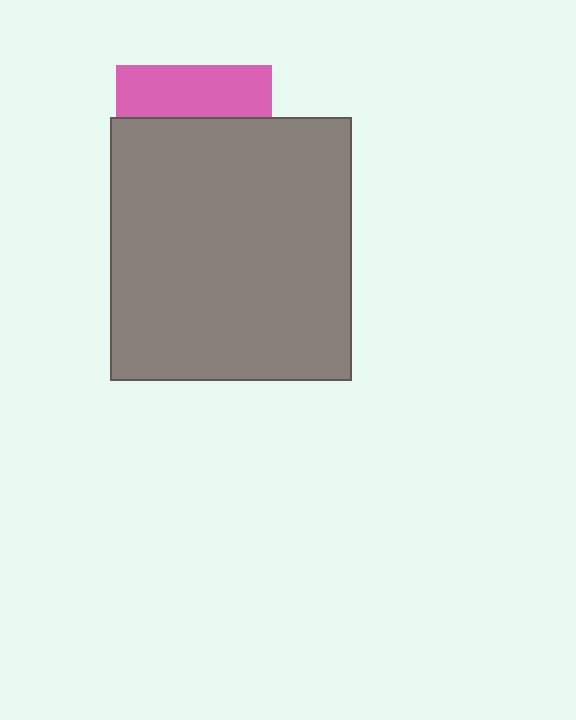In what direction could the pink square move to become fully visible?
The pink square could move up. That would shift it out from behind the gray rectangle entirely.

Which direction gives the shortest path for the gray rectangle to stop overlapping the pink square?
Moving down gives the shortest separation.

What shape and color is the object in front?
The object in front is a gray rectangle.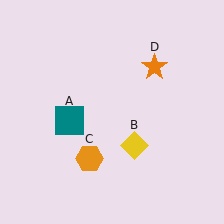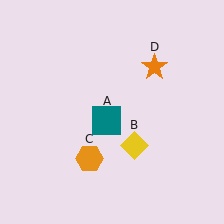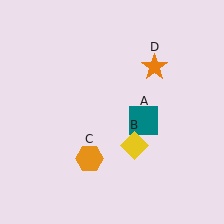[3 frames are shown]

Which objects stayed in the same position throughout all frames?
Yellow diamond (object B) and orange hexagon (object C) and orange star (object D) remained stationary.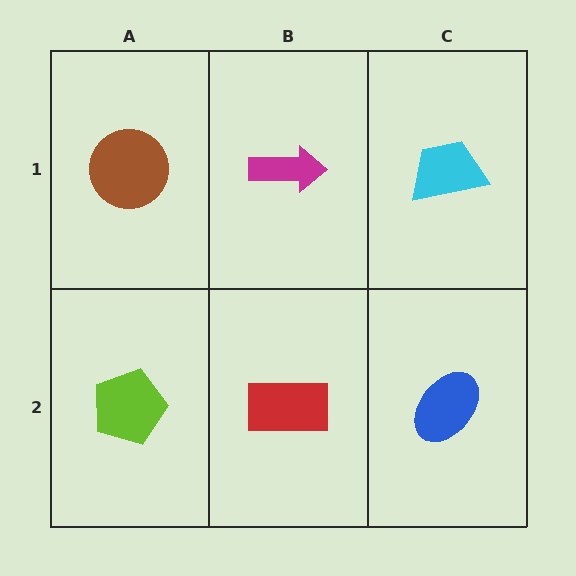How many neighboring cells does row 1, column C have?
2.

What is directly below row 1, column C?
A blue ellipse.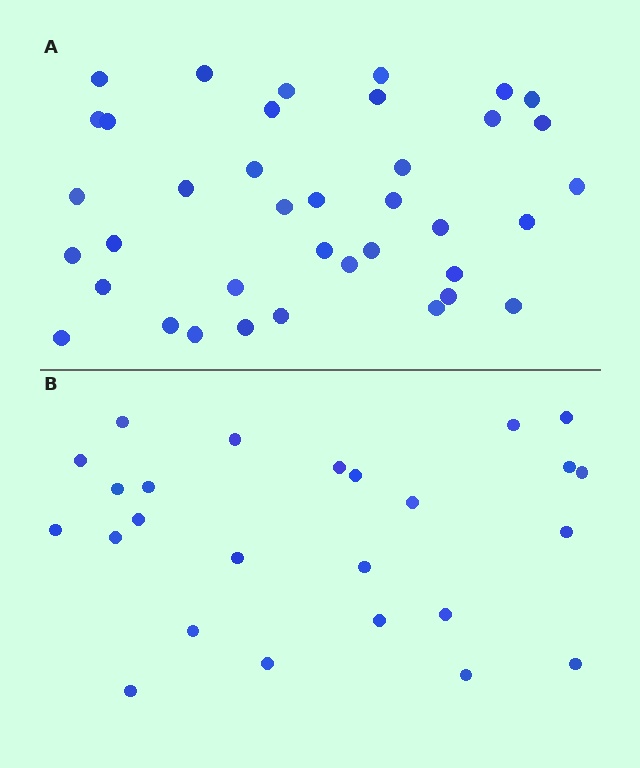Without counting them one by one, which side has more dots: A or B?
Region A (the top region) has more dots.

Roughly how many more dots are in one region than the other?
Region A has approximately 15 more dots than region B.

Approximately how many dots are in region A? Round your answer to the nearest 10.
About 40 dots. (The exact count is 38, which rounds to 40.)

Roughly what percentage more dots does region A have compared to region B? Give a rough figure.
About 50% more.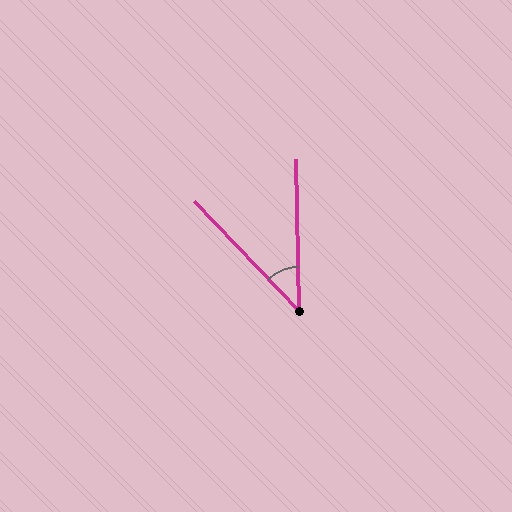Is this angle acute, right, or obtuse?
It is acute.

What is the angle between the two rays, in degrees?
Approximately 43 degrees.